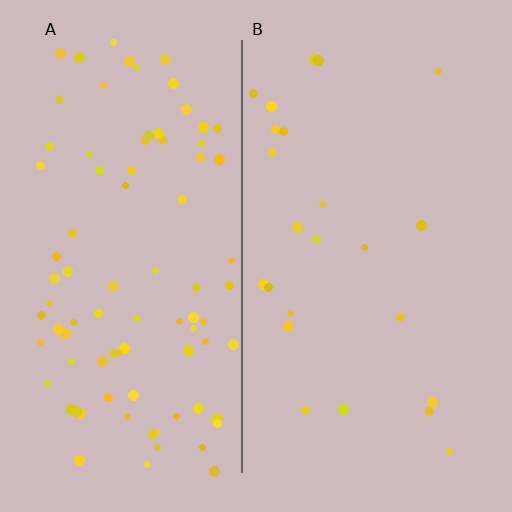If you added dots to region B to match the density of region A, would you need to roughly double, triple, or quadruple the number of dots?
Approximately quadruple.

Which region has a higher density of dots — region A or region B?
A (the left).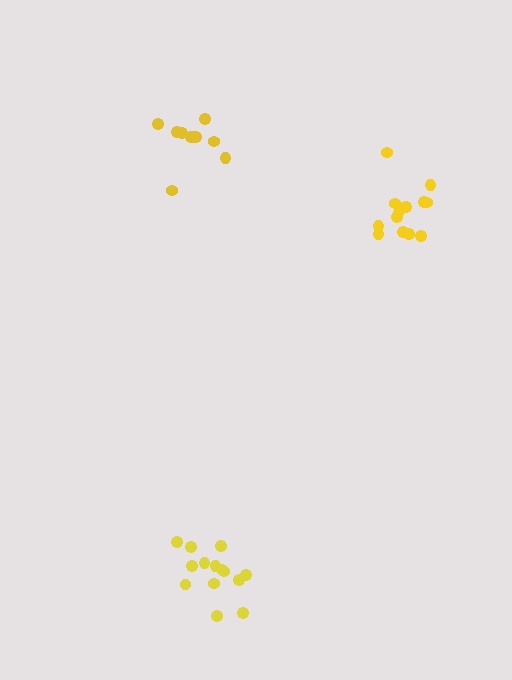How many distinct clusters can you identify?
There are 3 distinct clusters.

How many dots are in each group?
Group 1: 13 dots, Group 2: 10 dots, Group 3: 14 dots (37 total).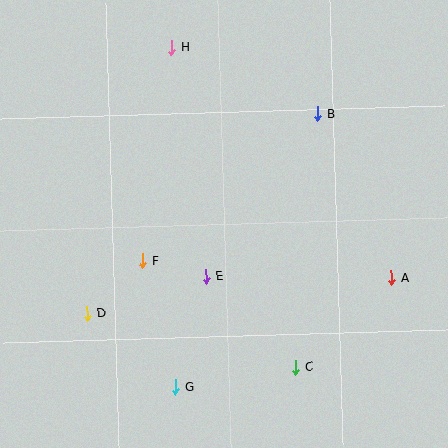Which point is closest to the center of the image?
Point E at (206, 276) is closest to the center.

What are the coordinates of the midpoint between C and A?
The midpoint between C and A is at (344, 322).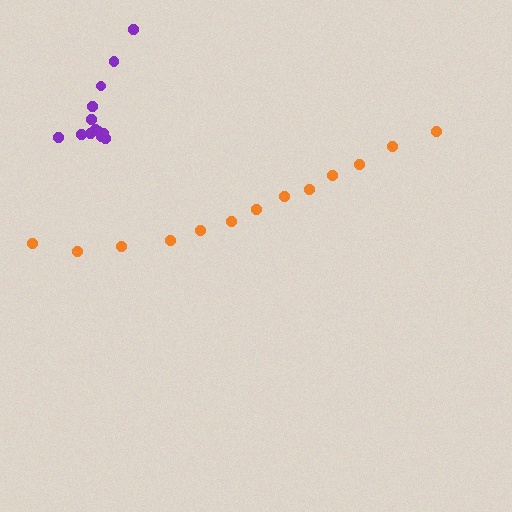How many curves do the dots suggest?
There are 2 distinct paths.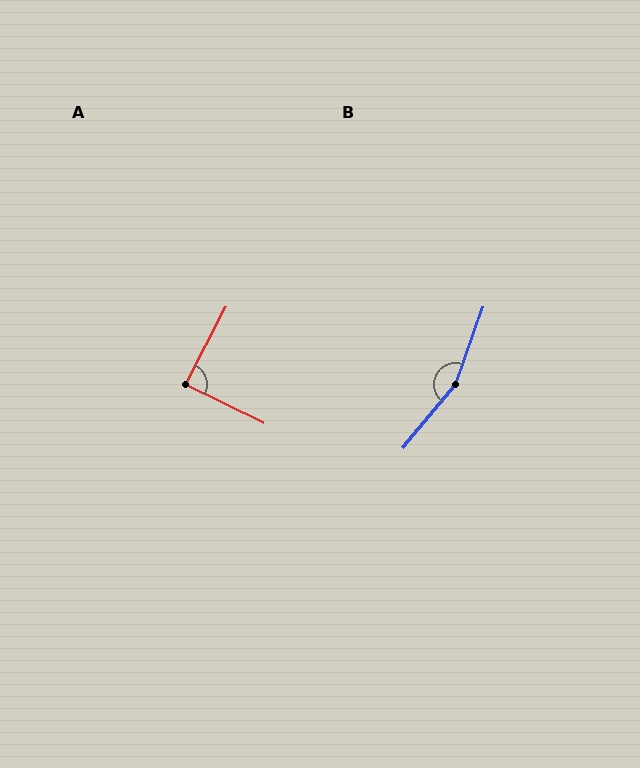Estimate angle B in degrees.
Approximately 160 degrees.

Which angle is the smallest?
A, at approximately 89 degrees.